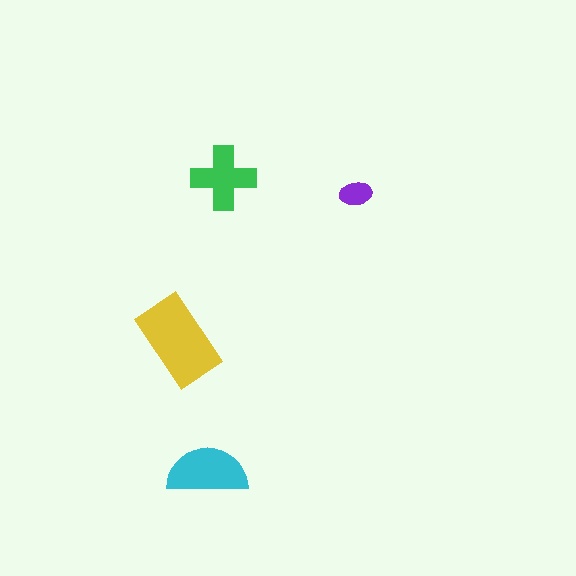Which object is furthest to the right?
The purple ellipse is rightmost.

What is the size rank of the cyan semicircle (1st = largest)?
2nd.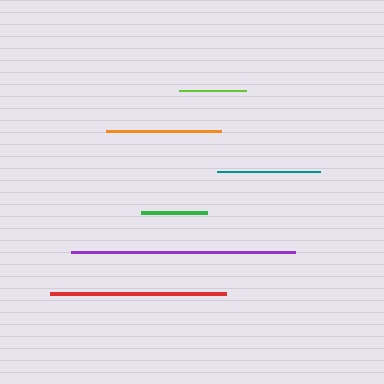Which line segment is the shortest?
The green line is the shortest at approximately 66 pixels.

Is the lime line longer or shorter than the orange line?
The orange line is longer than the lime line.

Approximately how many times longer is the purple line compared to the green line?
The purple line is approximately 3.4 times the length of the green line.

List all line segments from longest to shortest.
From longest to shortest: purple, red, orange, teal, lime, green.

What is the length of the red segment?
The red segment is approximately 175 pixels long.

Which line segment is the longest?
The purple line is the longest at approximately 223 pixels.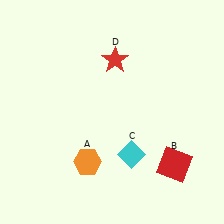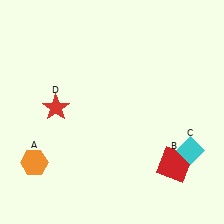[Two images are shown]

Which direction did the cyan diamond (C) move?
The cyan diamond (C) moved right.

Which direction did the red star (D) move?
The red star (D) moved left.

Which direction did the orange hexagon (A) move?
The orange hexagon (A) moved left.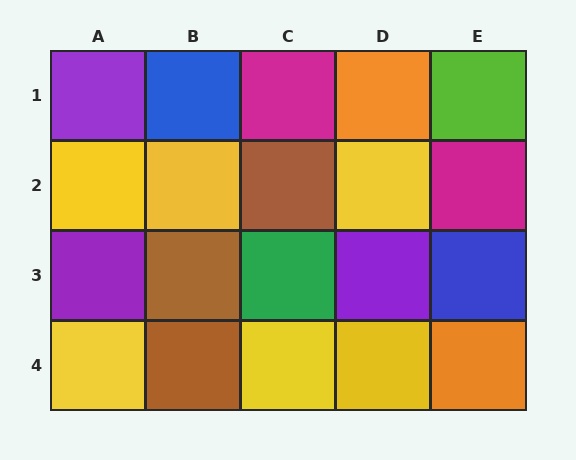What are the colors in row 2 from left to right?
Yellow, yellow, brown, yellow, magenta.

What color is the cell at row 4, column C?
Yellow.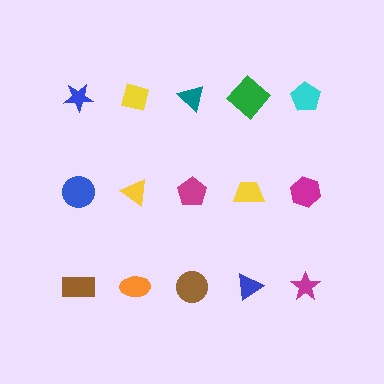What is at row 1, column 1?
A blue star.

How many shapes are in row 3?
5 shapes.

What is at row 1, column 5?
A cyan pentagon.